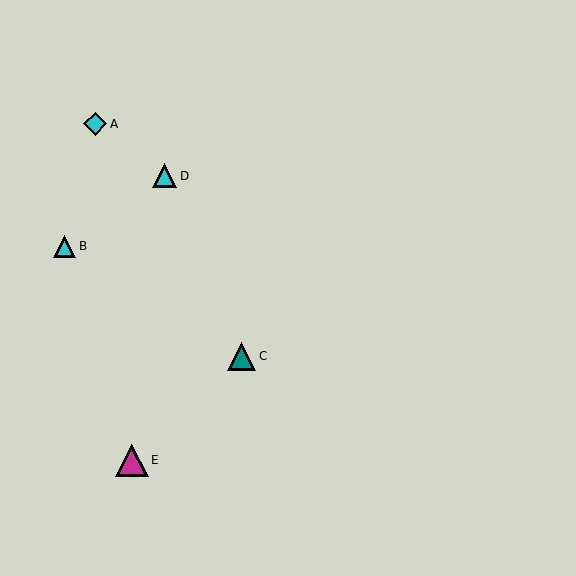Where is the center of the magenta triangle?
The center of the magenta triangle is at (132, 460).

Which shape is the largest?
The magenta triangle (labeled E) is the largest.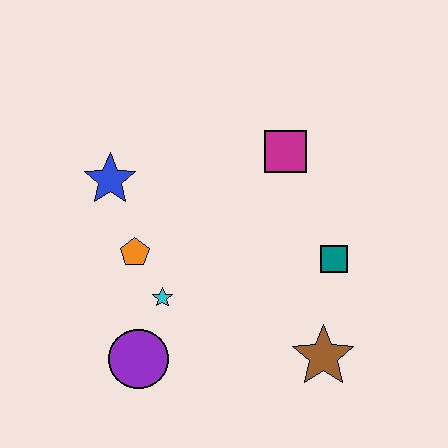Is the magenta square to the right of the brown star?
No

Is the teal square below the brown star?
No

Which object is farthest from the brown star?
The blue star is farthest from the brown star.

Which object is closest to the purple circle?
The cyan star is closest to the purple circle.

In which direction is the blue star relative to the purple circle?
The blue star is above the purple circle.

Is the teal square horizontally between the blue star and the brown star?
No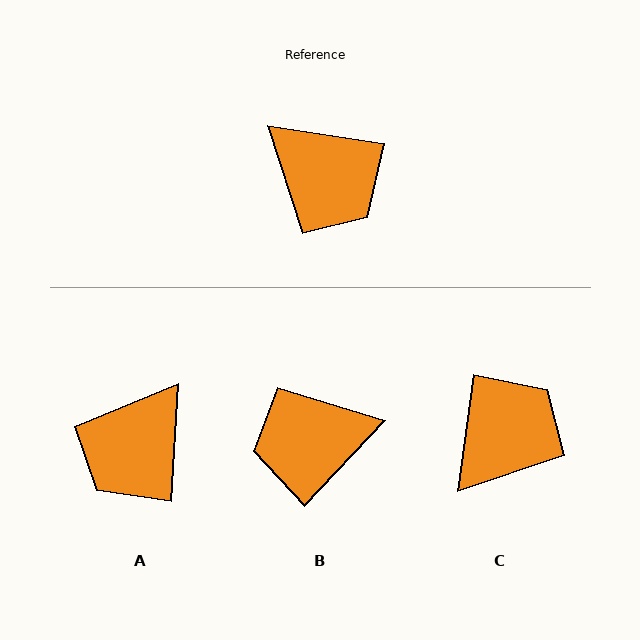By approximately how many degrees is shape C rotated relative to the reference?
Approximately 91 degrees counter-clockwise.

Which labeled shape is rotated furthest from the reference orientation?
B, about 125 degrees away.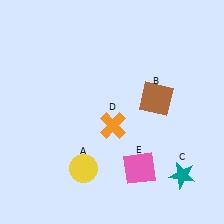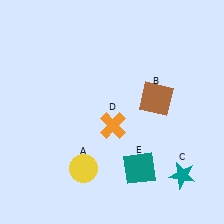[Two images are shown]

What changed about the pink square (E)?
In Image 1, E is pink. In Image 2, it changed to teal.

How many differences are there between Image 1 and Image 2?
There is 1 difference between the two images.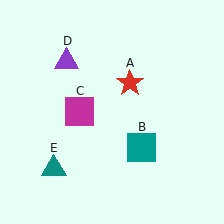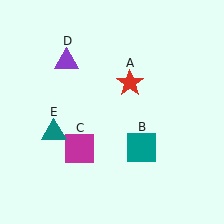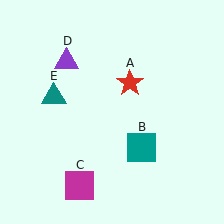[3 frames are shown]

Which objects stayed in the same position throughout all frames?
Red star (object A) and teal square (object B) and purple triangle (object D) remained stationary.